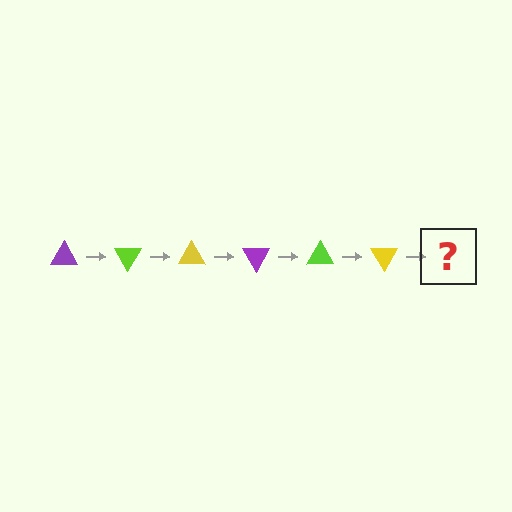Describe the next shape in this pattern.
It should be a purple triangle, rotated 360 degrees from the start.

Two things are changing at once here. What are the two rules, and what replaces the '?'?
The two rules are that it rotates 60 degrees each step and the color cycles through purple, lime, and yellow. The '?' should be a purple triangle, rotated 360 degrees from the start.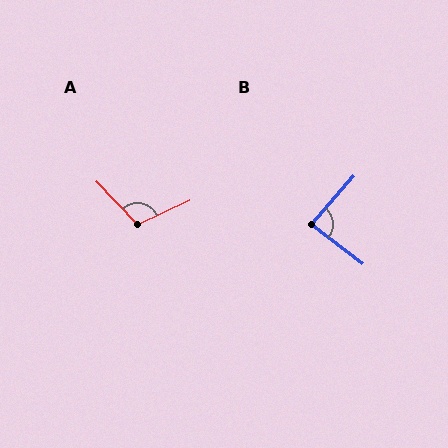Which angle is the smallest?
B, at approximately 86 degrees.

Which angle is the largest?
A, at approximately 109 degrees.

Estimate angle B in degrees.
Approximately 86 degrees.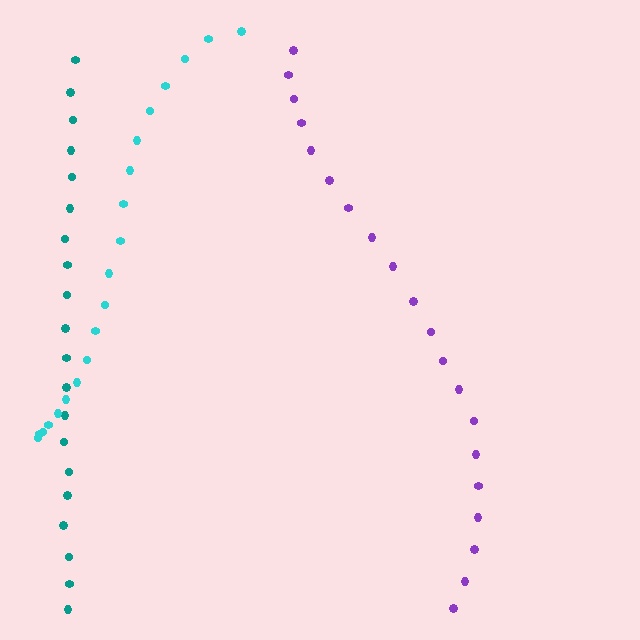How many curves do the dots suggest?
There are 3 distinct paths.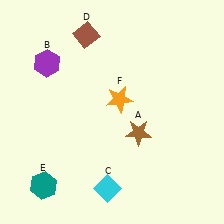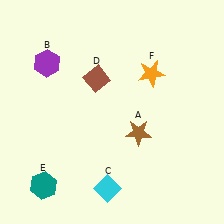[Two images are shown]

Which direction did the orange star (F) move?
The orange star (F) moved right.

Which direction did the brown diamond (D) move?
The brown diamond (D) moved down.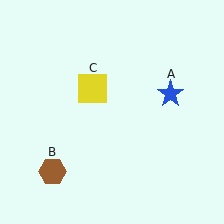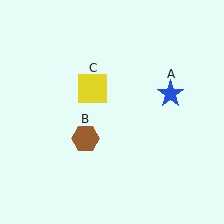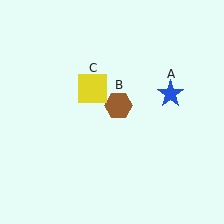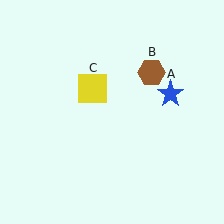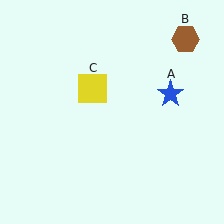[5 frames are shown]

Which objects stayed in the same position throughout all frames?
Blue star (object A) and yellow square (object C) remained stationary.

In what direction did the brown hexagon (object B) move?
The brown hexagon (object B) moved up and to the right.